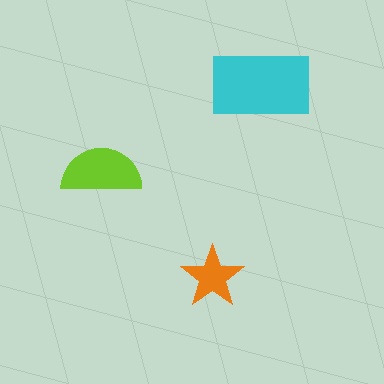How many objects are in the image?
There are 3 objects in the image.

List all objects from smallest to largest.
The orange star, the lime semicircle, the cyan rectangle.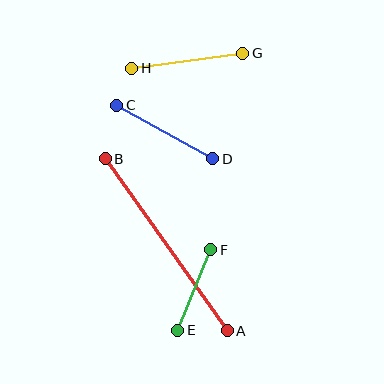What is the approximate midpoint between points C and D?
The midpoint is at approximately (165, 132) pixels.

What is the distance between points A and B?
The distance is approximately 211 pixels.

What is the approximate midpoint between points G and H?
The midpoint is at approximately (187, 61) pixels.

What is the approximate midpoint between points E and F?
The midpoint is at approximately (194, 290) pixels.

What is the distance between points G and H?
The distance is approximately 112 pixels.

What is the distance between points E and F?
The distance is approximately 87 pixels.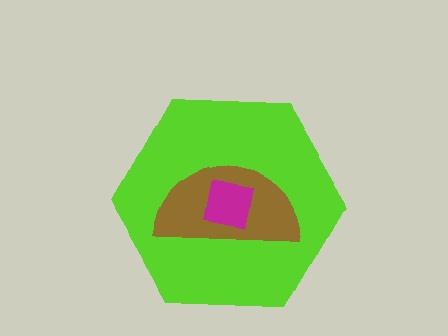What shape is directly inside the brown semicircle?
The magenta square.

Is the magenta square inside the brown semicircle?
Yes.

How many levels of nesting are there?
3.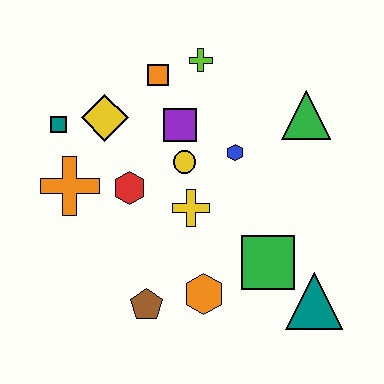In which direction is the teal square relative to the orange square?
The teal square is to the left of the orange square.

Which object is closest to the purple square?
The yellow circle is closest to the purple square.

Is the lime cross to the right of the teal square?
Yes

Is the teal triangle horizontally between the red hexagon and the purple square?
No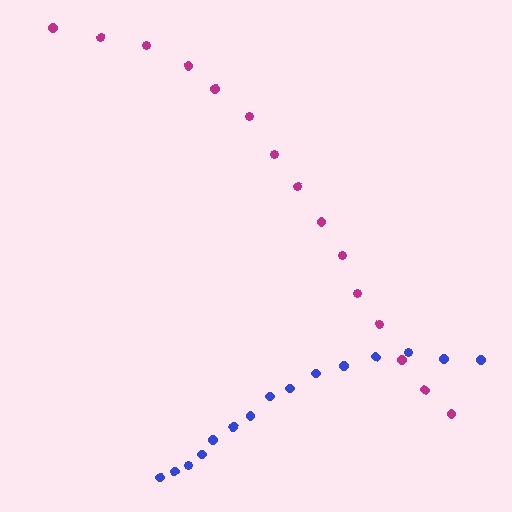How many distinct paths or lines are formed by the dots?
There are 2 distinct paths.